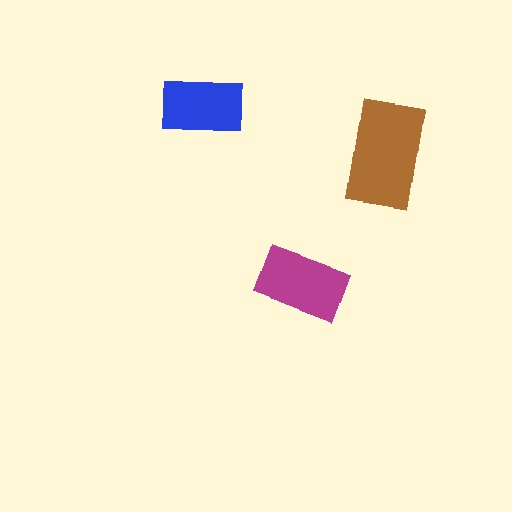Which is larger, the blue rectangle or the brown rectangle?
The brown one.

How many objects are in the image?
There are 3 objects in the image.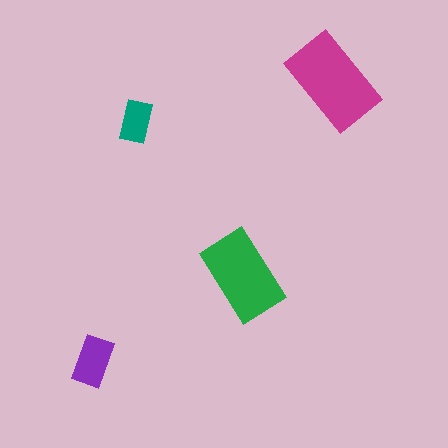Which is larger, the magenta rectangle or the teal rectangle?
The magenta one.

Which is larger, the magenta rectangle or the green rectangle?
The magenta one.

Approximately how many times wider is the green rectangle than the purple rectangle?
About 2 times wider.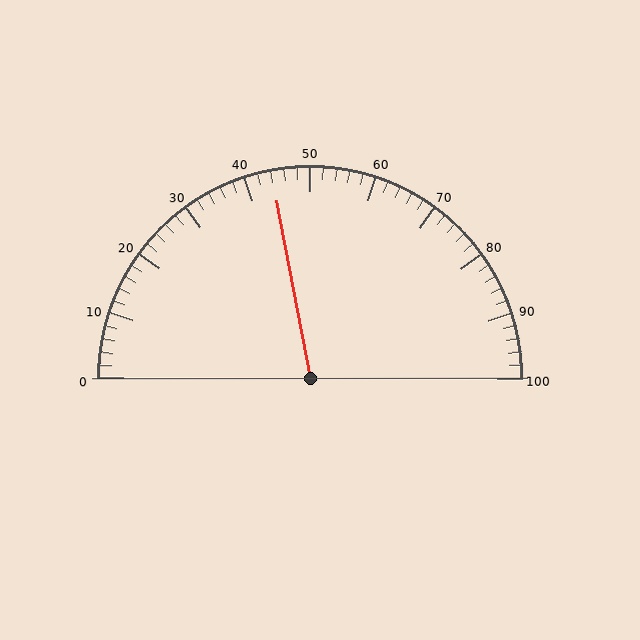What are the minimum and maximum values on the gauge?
The gauge ranges from 0 to 100.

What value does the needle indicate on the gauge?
The needle indicates approximately 44.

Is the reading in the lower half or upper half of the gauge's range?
The reading is in the lower half of the range (0 to 100).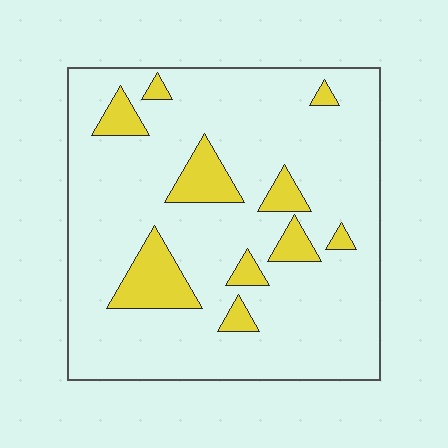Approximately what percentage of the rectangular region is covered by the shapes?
Approximately 15%.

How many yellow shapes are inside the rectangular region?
10.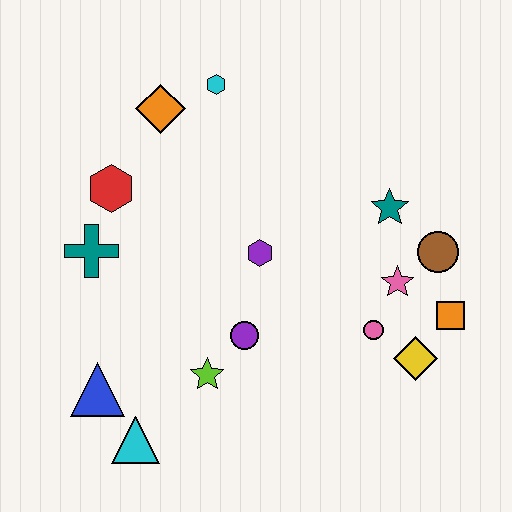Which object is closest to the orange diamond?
The cyan hexagon is closest to the orange diamond.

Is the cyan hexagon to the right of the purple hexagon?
No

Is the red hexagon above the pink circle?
Yes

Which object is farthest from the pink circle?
The orange diamond is farthest from the pink circle.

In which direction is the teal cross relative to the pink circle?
The teal cross is to the left of the pink circle.